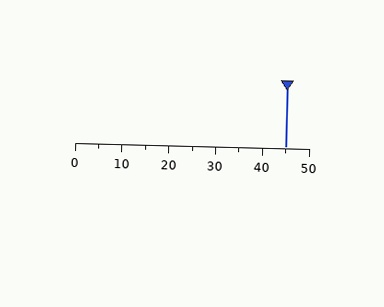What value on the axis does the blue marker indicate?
The marker indicates approximately 45.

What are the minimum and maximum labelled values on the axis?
The axis runs from 0 to 50.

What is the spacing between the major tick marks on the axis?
The major ticks are spaced 10 apart.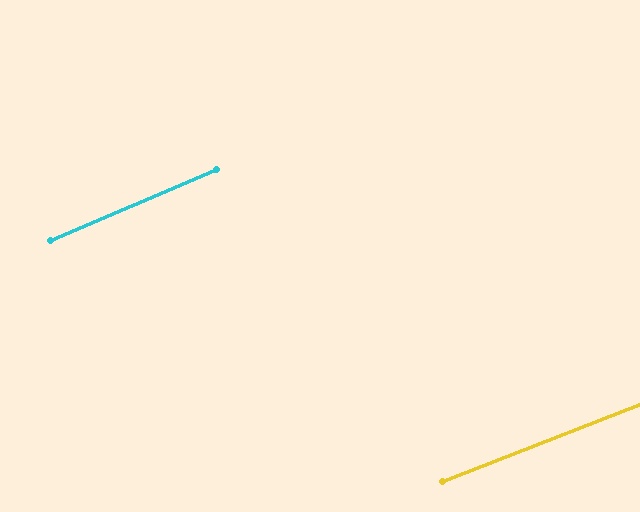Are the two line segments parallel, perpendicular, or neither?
Parallel — their directions differ by only 1.8°.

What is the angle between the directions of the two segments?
Approximately 2 degrees.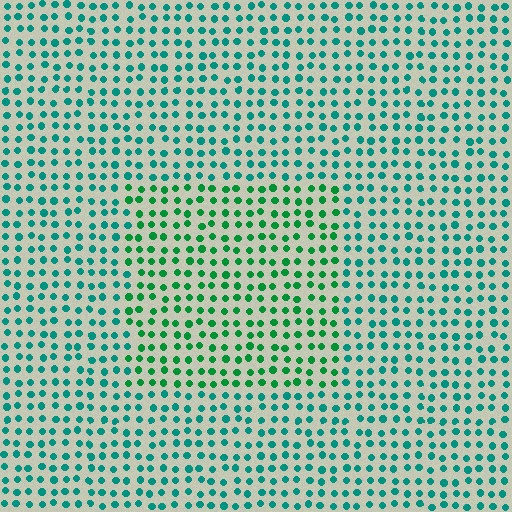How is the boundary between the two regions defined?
The boundary is defined purely by a slight shift in hue (about 31 degrees). Spacing, size, and orientation are identical on both sides.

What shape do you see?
I see a rectangle.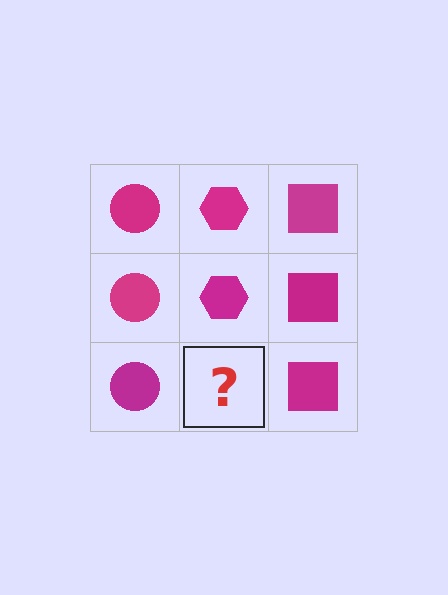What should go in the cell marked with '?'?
The missing cell should contain a magenta hexagon.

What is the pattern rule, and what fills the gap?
The rule is that each column has a consistent shape. The gap should be filled with a magenta hexagon.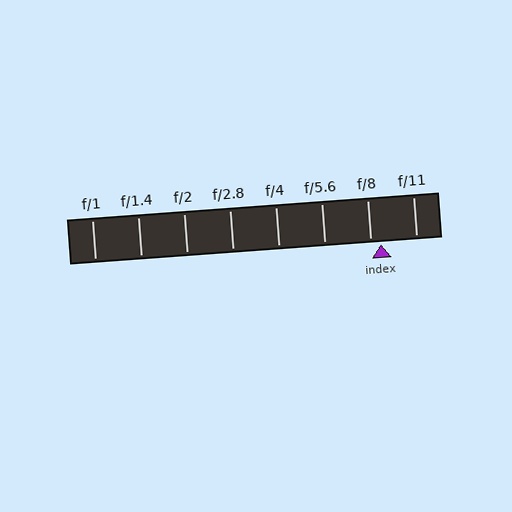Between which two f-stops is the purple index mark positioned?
The index mark is between f/8 and f/11.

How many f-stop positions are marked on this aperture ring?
There are 8 f-stop positions marked.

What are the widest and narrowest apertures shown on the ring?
The widest aperture shown is f/1 and the narrowest is f/11.